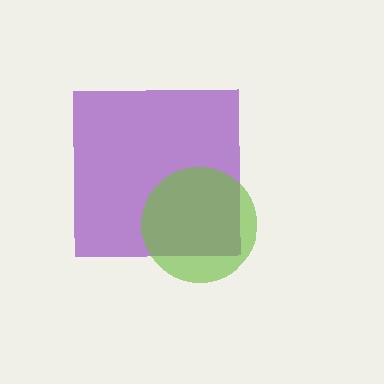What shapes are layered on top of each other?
The layered shapes are: a purple square, a lime circle.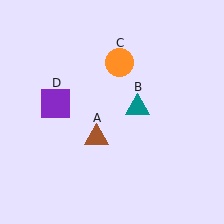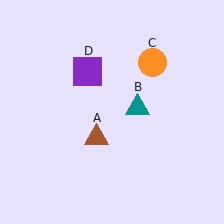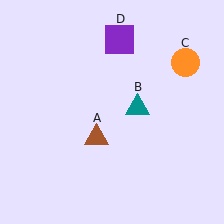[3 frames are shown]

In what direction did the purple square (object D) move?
The purple square (object D) moved up and to the right.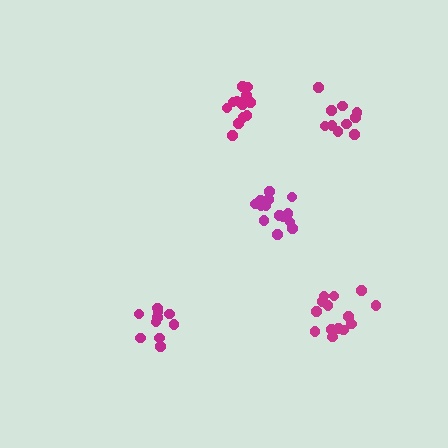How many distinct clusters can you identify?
There are 5 distinct clusters.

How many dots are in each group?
Group 1: 14 dots, Group 2: 10 dots, Group 3: 14 dots, Group 4: 15 dots, Group 5: 11 dots (64 total).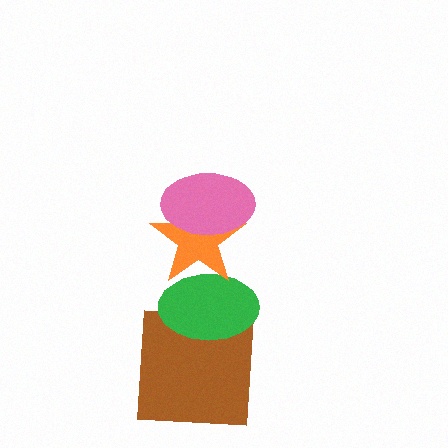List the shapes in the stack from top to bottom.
From top to bottom: the pink ellipse, the orange star, the green ellipse, the brown square.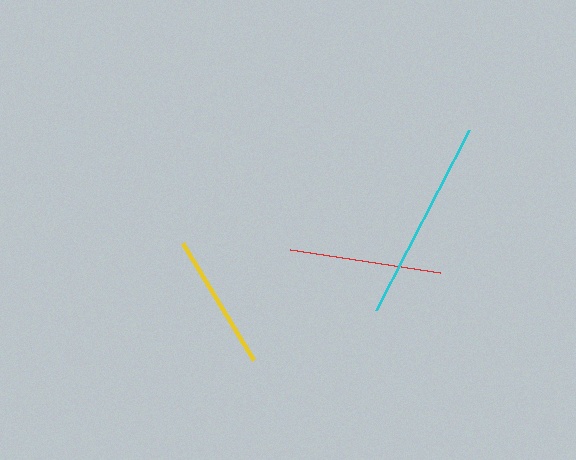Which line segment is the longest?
The cyan line is the longest at approximately 202 pixels.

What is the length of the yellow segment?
The yellow segment is approximately 137 pixels long.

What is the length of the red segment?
The red segment is approximately 151 pixels long.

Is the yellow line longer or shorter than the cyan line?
The cyan line is longer than the yellow line.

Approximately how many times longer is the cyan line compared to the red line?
The cyan line is approximately 1.3 times the length of the red line.